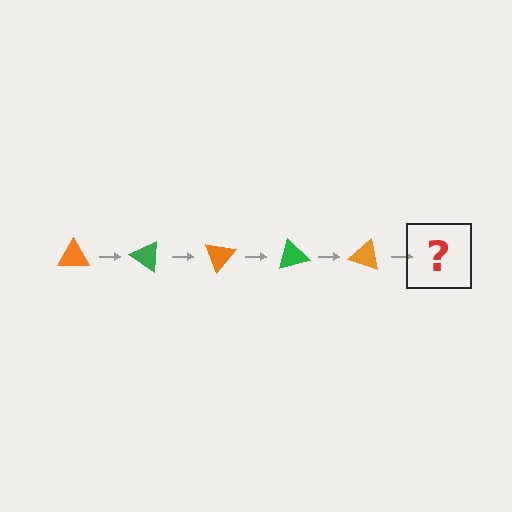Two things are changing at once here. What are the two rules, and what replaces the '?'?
The two rules are that it rotates 35 degrees each step and the color cycles through orange and green. The '?' should be a green triangle, rotated 175 degrees from the start.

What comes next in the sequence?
The next element should be a green triangle, rotated 175 degrees from the start.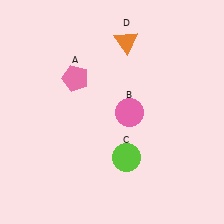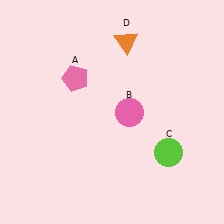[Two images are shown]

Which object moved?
The lime circle (C) moved right.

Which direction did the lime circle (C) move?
The lime circle (C) moved right.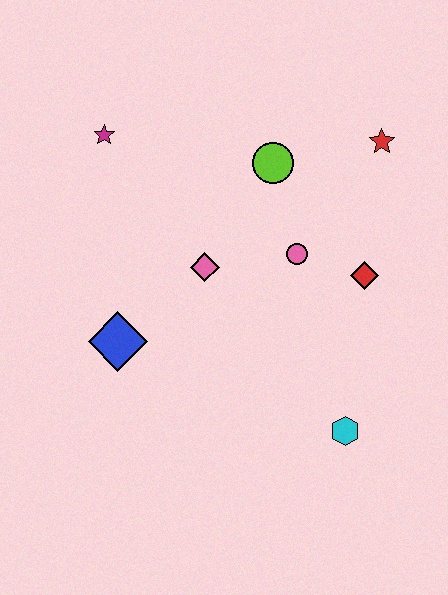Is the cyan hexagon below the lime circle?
Yes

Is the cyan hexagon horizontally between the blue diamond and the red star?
Yes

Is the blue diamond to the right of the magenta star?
Yes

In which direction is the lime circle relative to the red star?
The lime circle is to the left of the red star.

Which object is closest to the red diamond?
The pink circle is closest to the red diamond.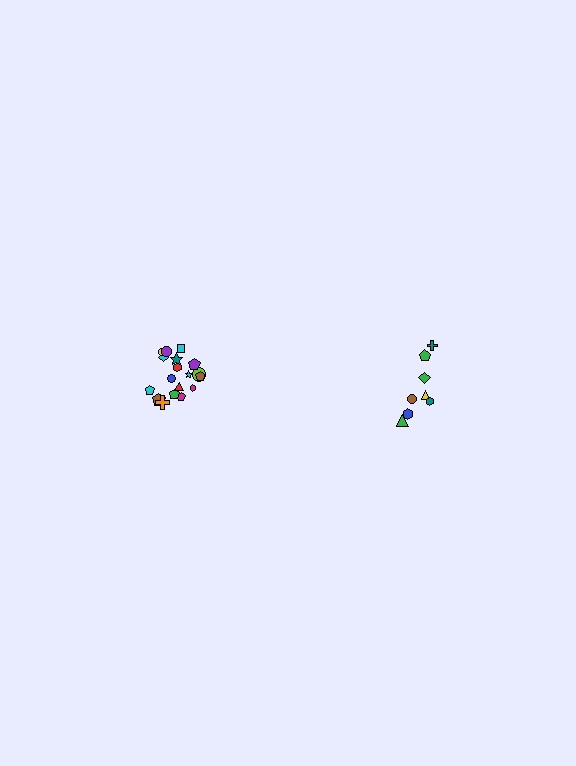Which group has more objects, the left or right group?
The left group.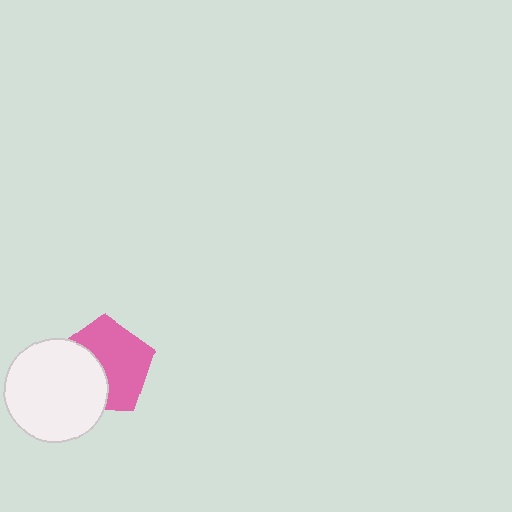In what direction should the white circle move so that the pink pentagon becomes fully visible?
The white circle should move toward the lower-left. That is the shortest direction to clear the overlap and leave the pink pentagon fully visible.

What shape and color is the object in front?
The object in front is a white circle.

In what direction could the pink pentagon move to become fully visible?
The pink pentagon could move toward the upper-right. That would shift it out from behind the white circle entirely.